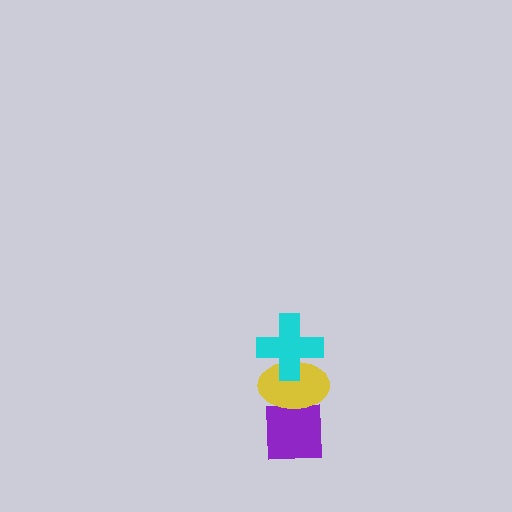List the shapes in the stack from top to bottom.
From top to bottom: the cyan cross, the yellow ellipse, the purple square.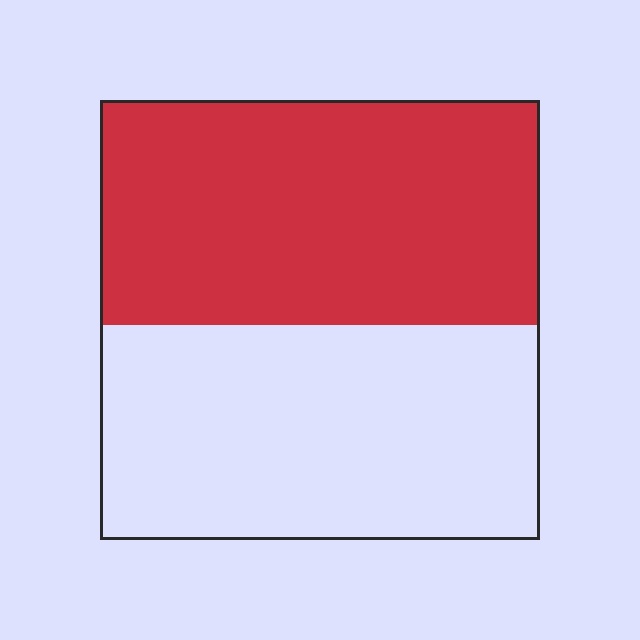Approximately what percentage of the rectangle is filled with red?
Approximately 50%.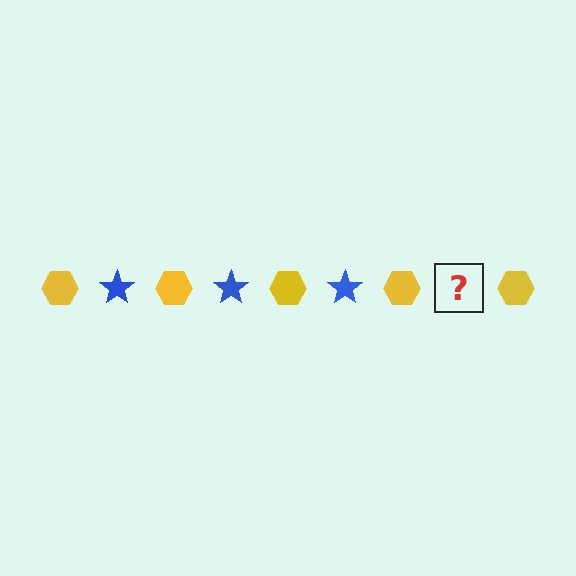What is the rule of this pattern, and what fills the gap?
The rule is that the pattern alternates between yellow hexagon and blue star. The gap should be filled with a blue star.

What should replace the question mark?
The question mark should be replaced with a blue star.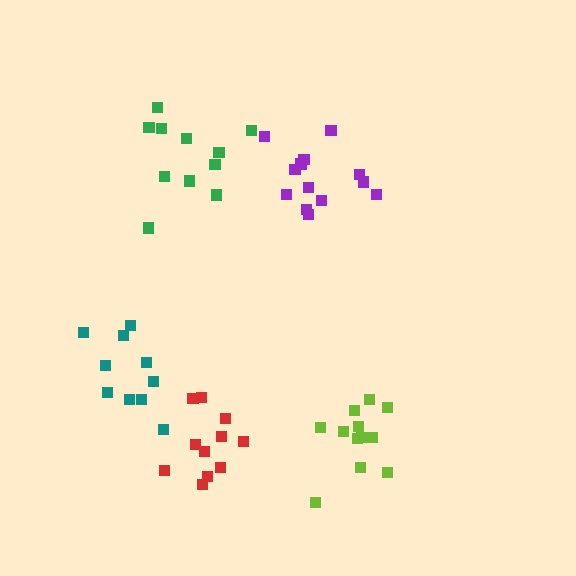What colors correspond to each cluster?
The clusters are colored: lime, green, teal, purple, red.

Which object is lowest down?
The red cluster is bottommost.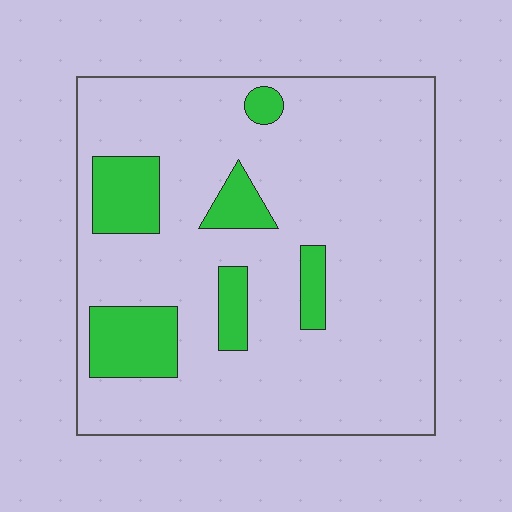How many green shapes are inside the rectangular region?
6.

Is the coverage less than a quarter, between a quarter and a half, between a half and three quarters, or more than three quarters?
Less than a quarter.